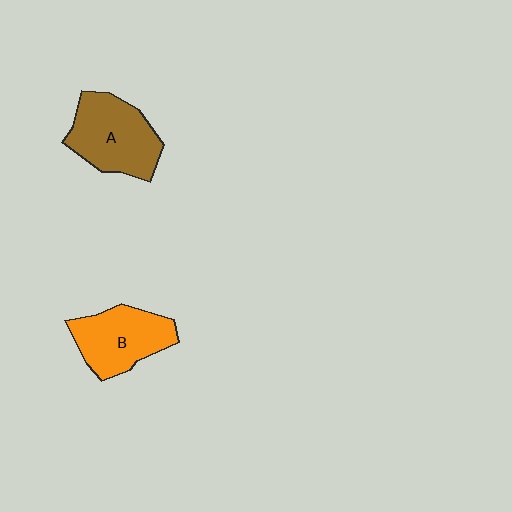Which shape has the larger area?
Shape A (brown).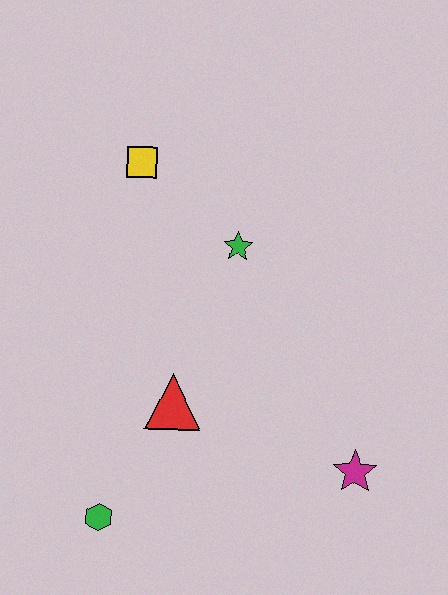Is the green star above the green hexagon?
Yes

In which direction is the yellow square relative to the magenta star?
The yellow square is above the magenta star.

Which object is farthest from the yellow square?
The magenta star is farthest from the yellow square.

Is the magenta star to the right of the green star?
Yes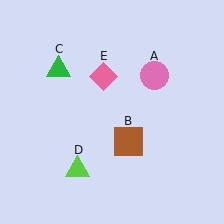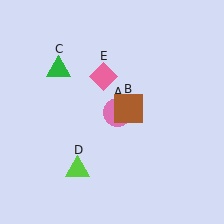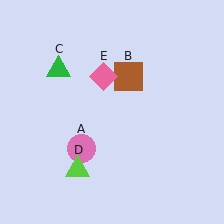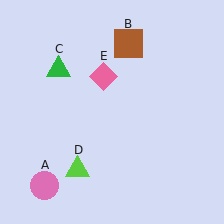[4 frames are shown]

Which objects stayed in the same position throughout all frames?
Green triangle (object C) and lime triangle (object D) and pink diamond (object E) remained stationary.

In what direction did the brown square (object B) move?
The brown square (object B) moved up.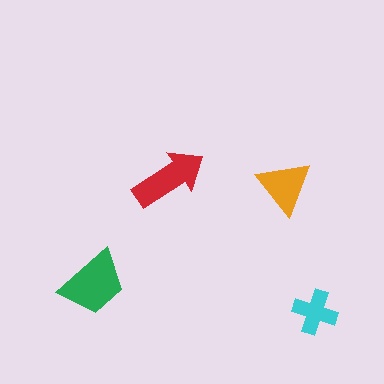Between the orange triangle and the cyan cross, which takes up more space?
The orange triangle.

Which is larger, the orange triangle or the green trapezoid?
The green trapezoid.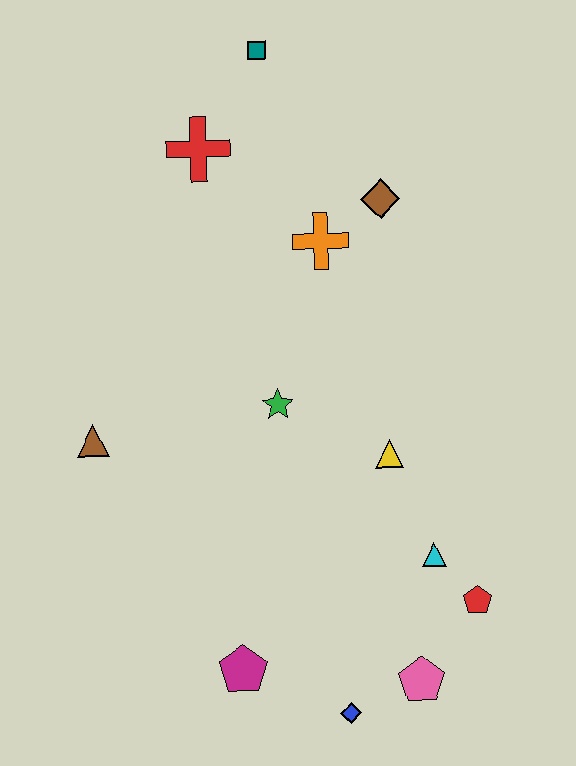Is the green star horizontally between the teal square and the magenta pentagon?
No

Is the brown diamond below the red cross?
Yes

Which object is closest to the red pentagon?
The cyan triangle is closest to the red pentagon.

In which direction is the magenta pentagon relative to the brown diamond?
The magenta pentagon is below the brown diamond.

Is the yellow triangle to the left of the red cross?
No